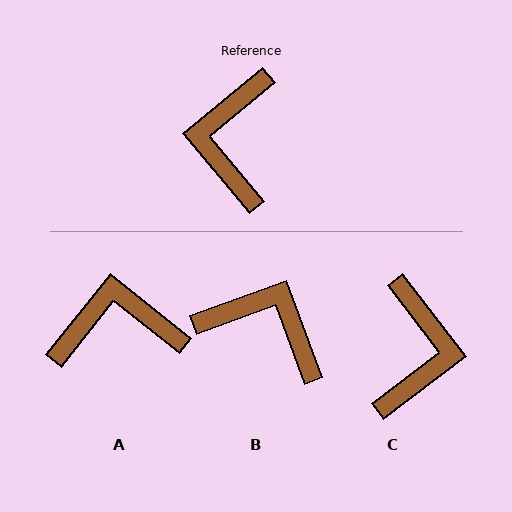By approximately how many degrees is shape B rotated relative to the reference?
Approximately 110 degrees clockwise.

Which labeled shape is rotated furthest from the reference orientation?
C, about 178 degrees away.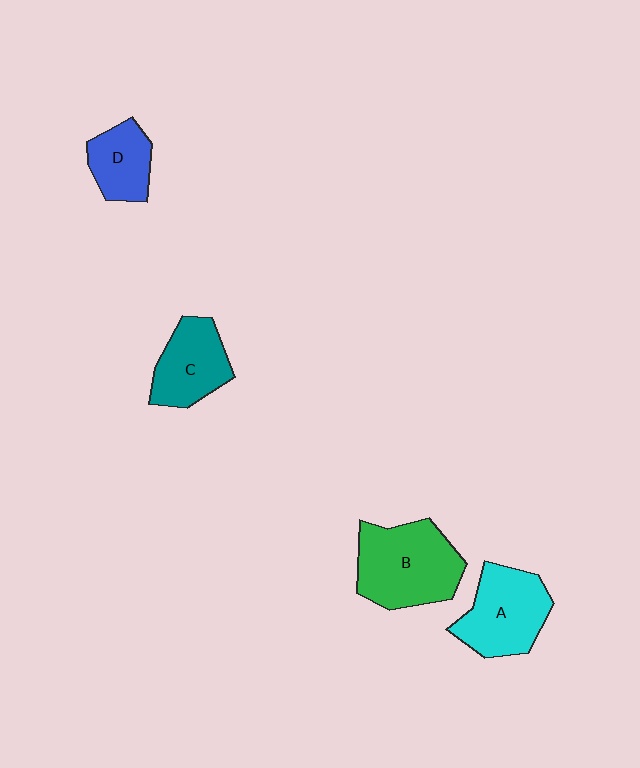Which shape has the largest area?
Shape B (green).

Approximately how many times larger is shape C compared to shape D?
Approximately 1.3 times.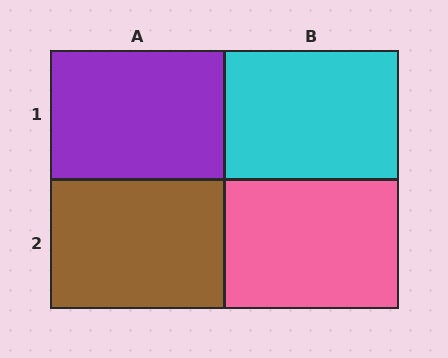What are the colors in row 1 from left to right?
Purple, cyan.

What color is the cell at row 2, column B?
Pink.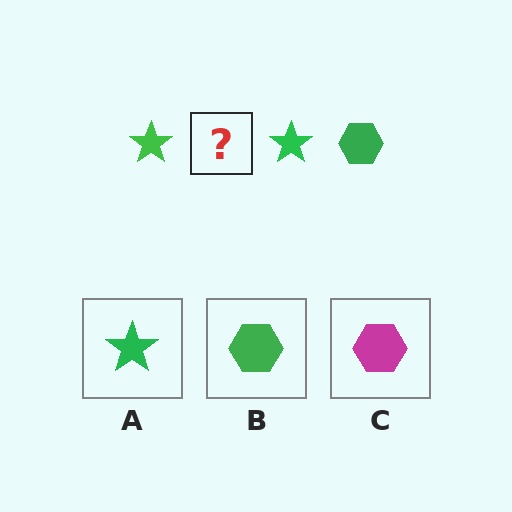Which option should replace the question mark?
Option B.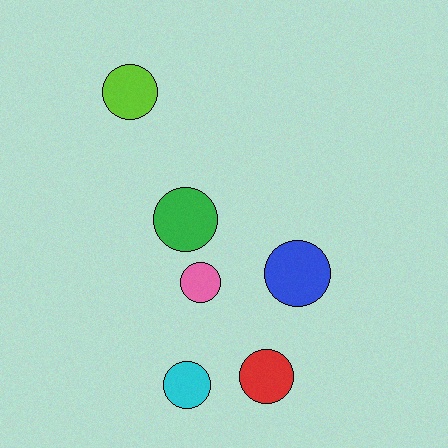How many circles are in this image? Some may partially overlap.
There are 6 circles.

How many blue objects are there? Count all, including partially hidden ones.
There is 1 blue object.